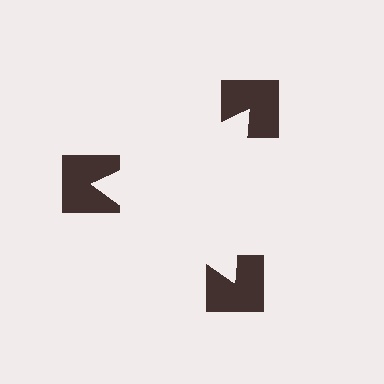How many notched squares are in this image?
There are 3 — one at each vertex of the illusory triangle.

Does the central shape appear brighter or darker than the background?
It typically appears slightly brighter than the background, even though no actual brightness change is drawn.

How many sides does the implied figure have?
3 sides.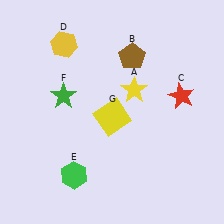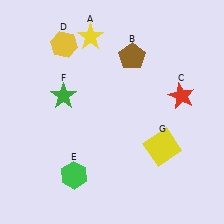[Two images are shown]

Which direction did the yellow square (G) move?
The yellow square (G) moved right.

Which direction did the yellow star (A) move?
The yellow star (A) moved up.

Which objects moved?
The objects that moved are: the yellow star (A), the yellow square (G).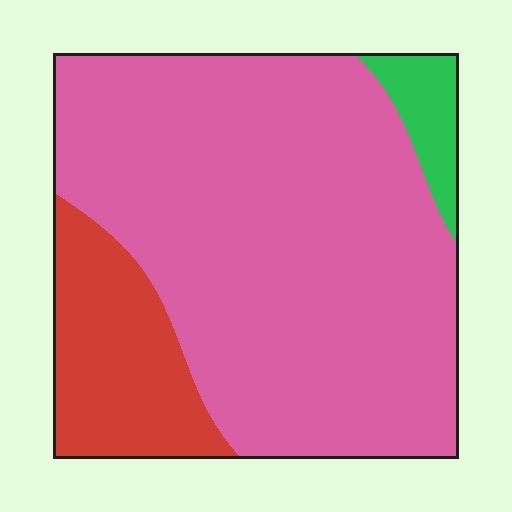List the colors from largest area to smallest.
From largest to smallest: pink, red, green.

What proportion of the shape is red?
Red covers 18% of the shape.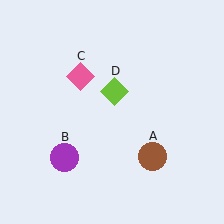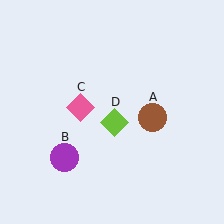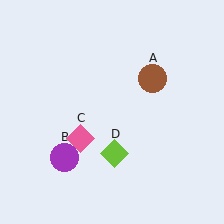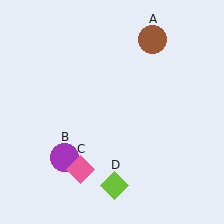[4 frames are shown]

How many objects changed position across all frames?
3 objects changed position: brown circle (object A), pink diamond (object C), lime diamond (object D).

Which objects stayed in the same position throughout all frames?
Purple circle (object B) remained stationary.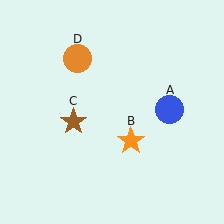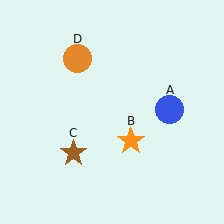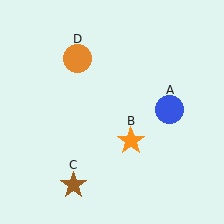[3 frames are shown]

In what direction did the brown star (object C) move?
The brown star (object C) moved down.